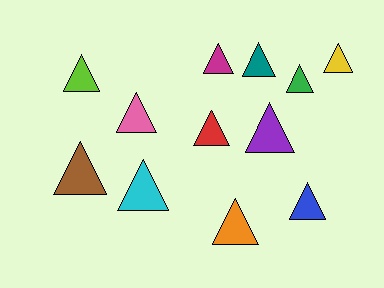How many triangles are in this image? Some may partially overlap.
There are 12 triangles.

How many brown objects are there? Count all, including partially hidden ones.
There is 1 brown object.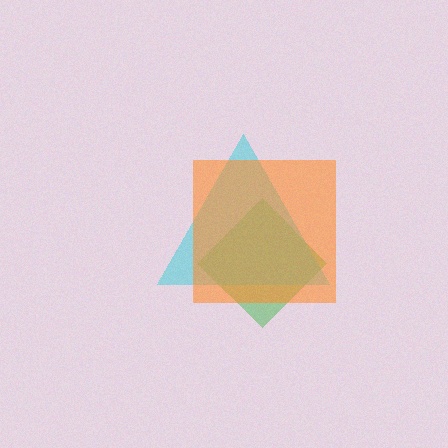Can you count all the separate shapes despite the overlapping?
Yes, there are 3 separate shapes.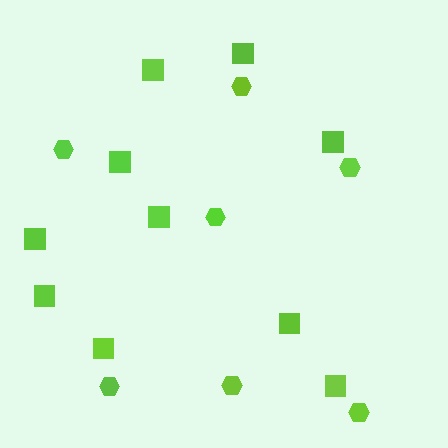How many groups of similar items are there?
There are 2 groups: one group of squares (10) and one group of hexagons (7).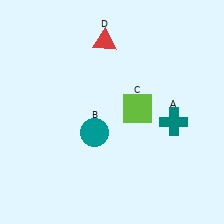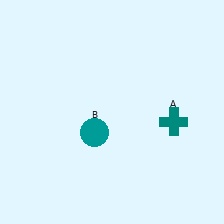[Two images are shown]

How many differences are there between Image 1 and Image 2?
There are 2 differences between the two images.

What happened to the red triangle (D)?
The red triangle (D) was removed in Image 2. It was in the top-left area of Image 1.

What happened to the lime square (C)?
The lime square (C) was removed in Image 2. It was in the top-right area of Image 1.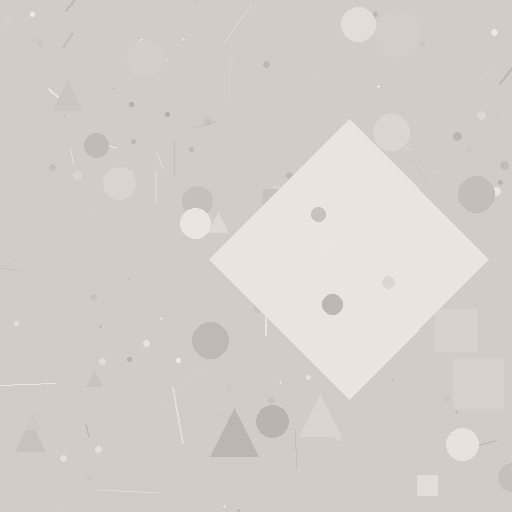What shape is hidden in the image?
A diamond is hidden in the image.